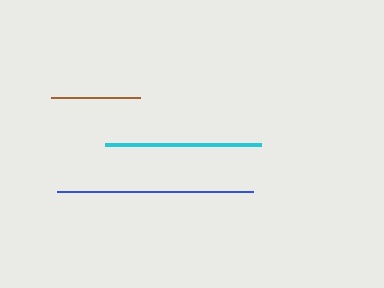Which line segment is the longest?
The blue line is the longest at approximately 196 pixels.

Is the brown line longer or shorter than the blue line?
The blue line is longer than the brown line.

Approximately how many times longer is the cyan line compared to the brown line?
The cyan line is approximately 1.8 times the length of the brown line.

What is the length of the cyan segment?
The cyan segment is approximately 156 pixels long.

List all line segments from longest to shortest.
From longest to shortest: blue, cyan, brown.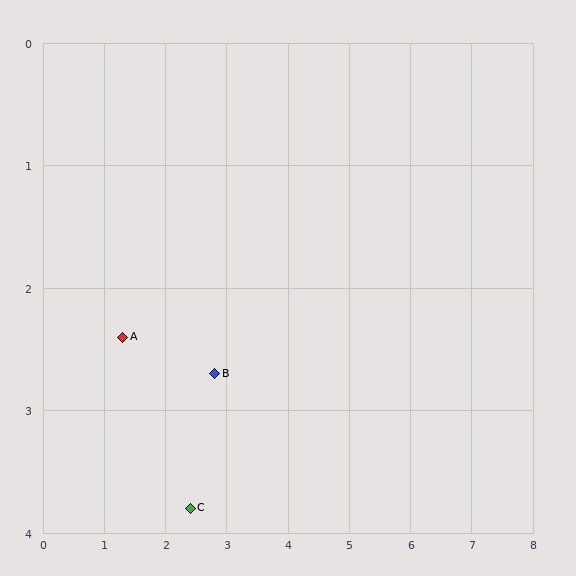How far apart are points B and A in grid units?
Points B and A are about 1.5 grid units apart.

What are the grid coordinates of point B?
Point B is at approximately (2.8, 2.7).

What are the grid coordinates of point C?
Point C is at approximately (2.4, 3.8).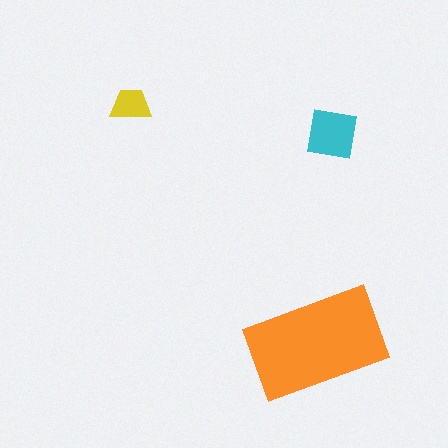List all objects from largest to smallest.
The orange rectangle, the cyan square, the yellow trapezoid.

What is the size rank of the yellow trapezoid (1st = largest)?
3rd.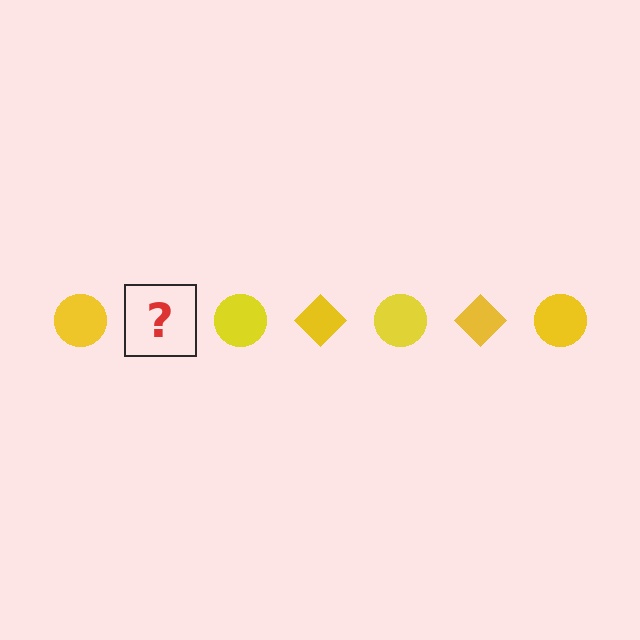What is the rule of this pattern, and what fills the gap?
The rule is that the pattern cycles through circle, diamond shapes in yellow. The gap should be filled with a yellow diamond.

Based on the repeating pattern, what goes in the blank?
The blank should be a yellow diamond.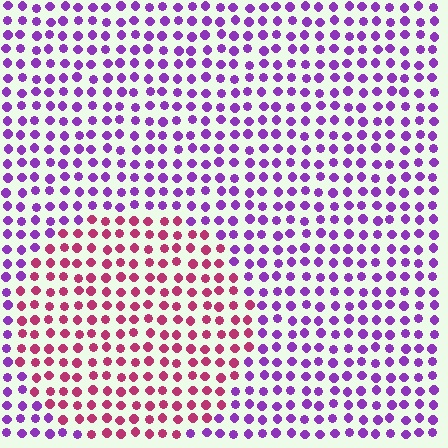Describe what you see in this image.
The image is filled with small purple elements in a uniform arrangement. A circle-shaped region is visible where the elements are tinted to a slightly different hue, forming a subtle color boundary.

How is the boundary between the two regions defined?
The boundary is defined purely by a slight shift in hue (about 52 degrees). Spacing, size, and orientation are identical on both sides.